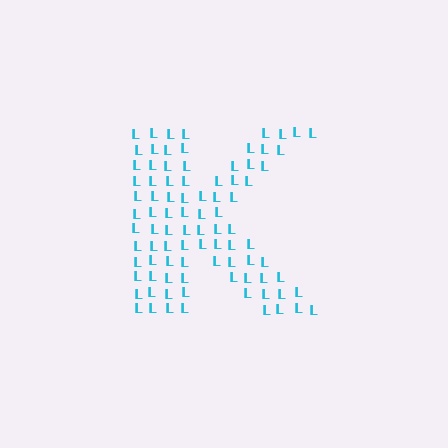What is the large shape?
The large shape is the letter K.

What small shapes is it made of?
It is made of small letter L's.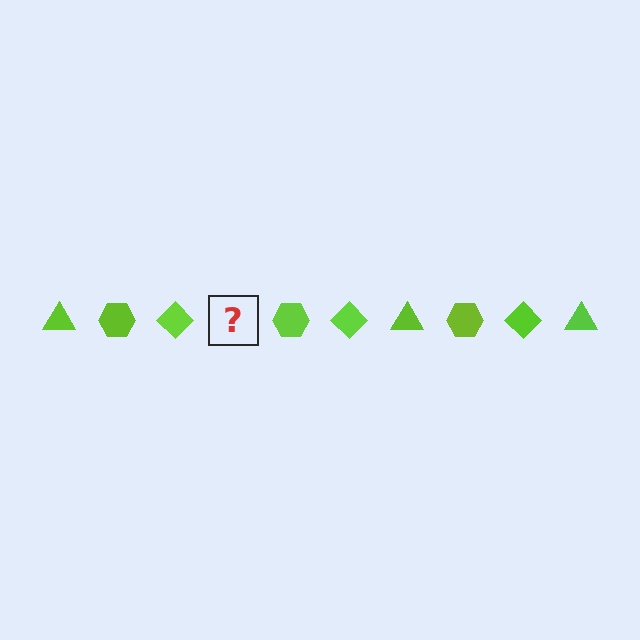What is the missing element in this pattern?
The missing element is a lime triangle.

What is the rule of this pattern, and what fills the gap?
The rule is that the pattern cycles through triangle, hexagon, diamond shapes in lime. The gap should be filled with a lime triangle.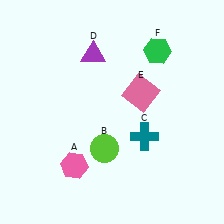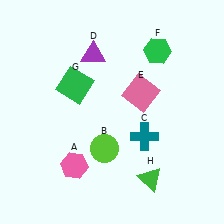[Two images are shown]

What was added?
A green square (G), a green triangle (H) were added in Image 2.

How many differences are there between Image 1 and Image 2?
There are 2 differences between the two images.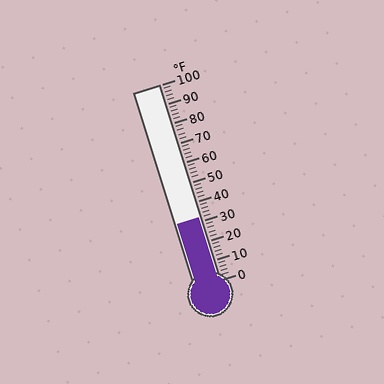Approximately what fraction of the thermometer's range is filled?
The thermometer is filled to approximately 30% of its range.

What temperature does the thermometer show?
The thermometer shows approximately 32°F.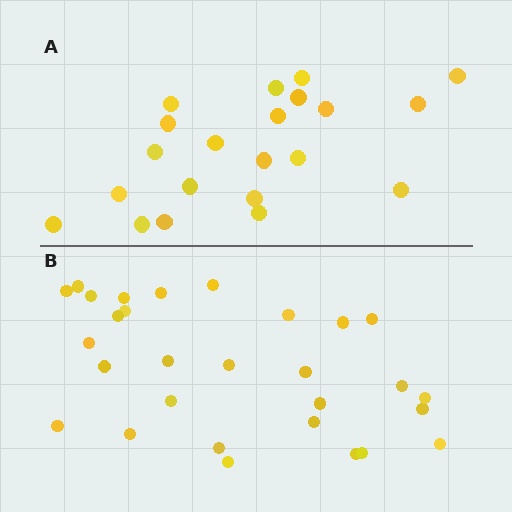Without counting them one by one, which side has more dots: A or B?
Region B (the bottom region) has more dots.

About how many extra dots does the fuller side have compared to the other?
Region B has roughly 8 or so more dots than region A.